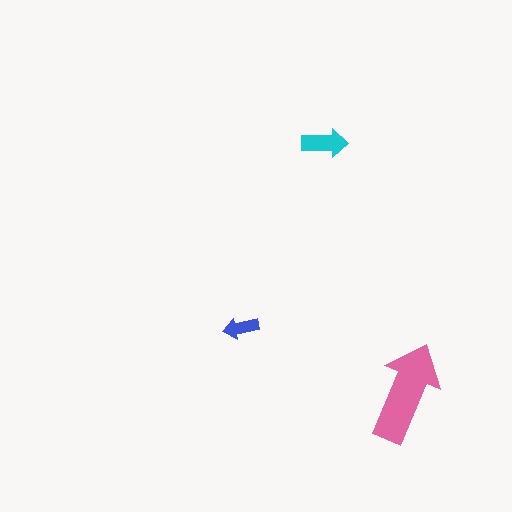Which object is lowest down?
The pink arrow is bottommost.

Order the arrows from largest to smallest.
the pink one, the cyan one, the blue one.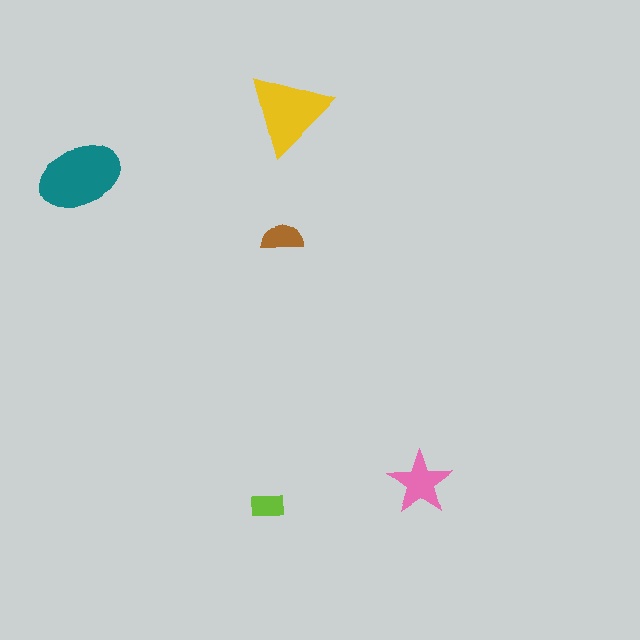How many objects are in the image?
There are 5 objects in the image.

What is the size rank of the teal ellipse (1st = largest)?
1st.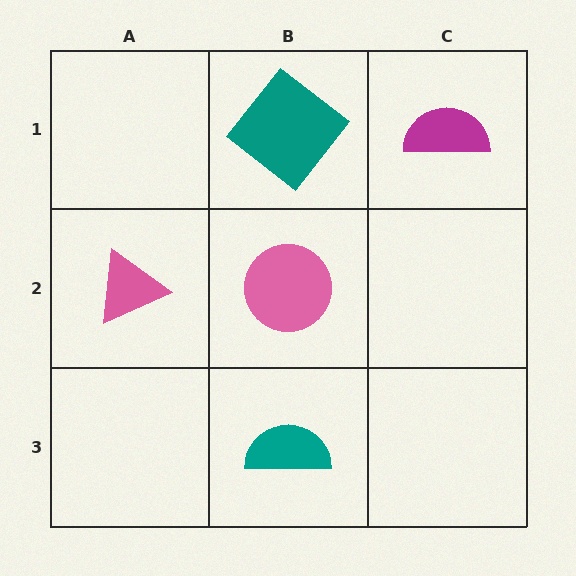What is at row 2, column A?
A pink triangle.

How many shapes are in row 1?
2 shapes.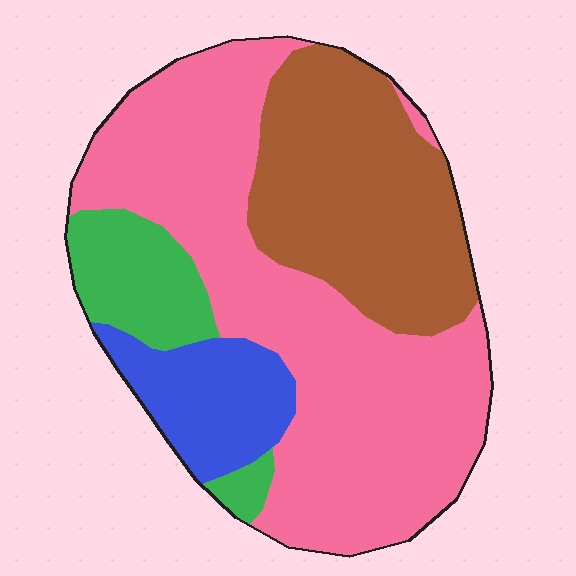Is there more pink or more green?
Pink.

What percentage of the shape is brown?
Brown takes up between a sixth and a third of the shape.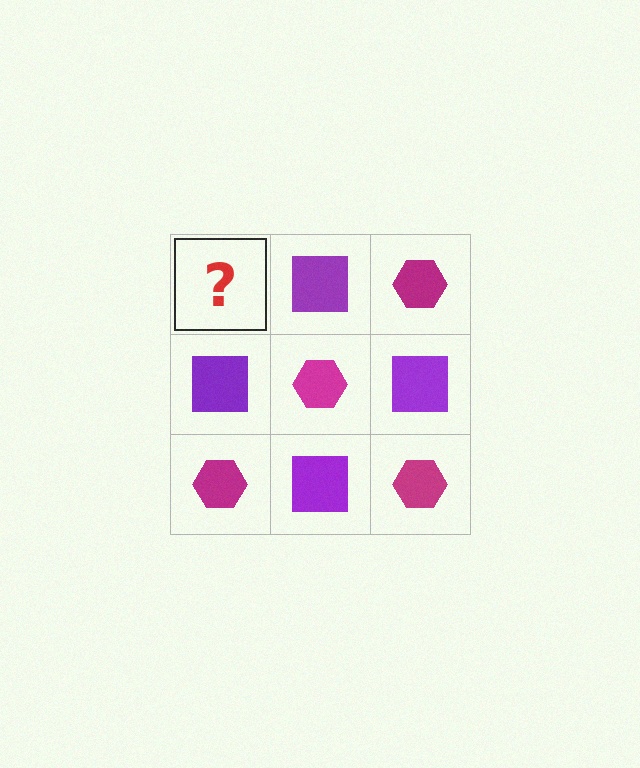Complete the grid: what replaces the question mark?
The question mark should be replaced with a magenta hexagon.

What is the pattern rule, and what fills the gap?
The rule is that it alternates magenta hexagon and purple square in a checkerboard pattern. The gap should be filled with a magenta hexagon.